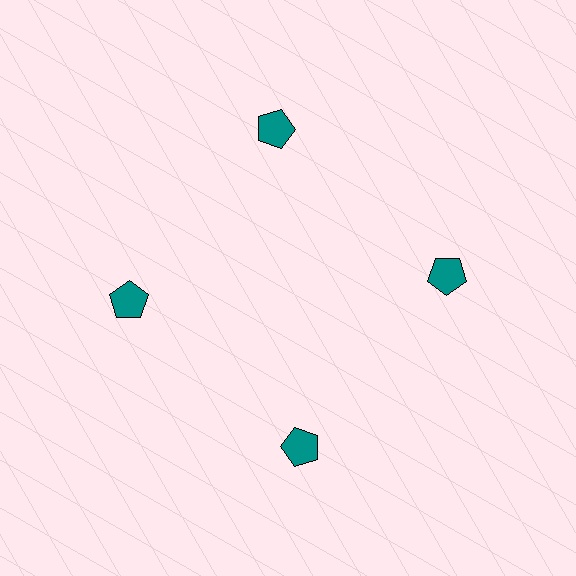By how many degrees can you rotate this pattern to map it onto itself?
The pattern maps onto itself every 90 degrees of rotation.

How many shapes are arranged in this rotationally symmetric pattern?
There are 4 shapes, arranged in 4 groups of 1.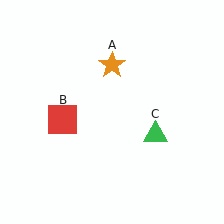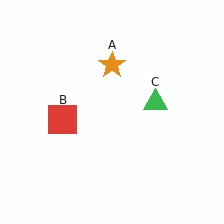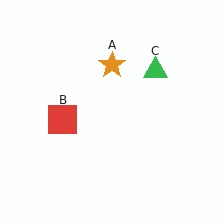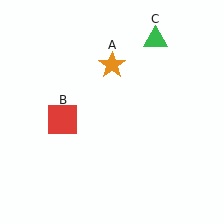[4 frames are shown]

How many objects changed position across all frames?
1 object changed position: green triangle (object C).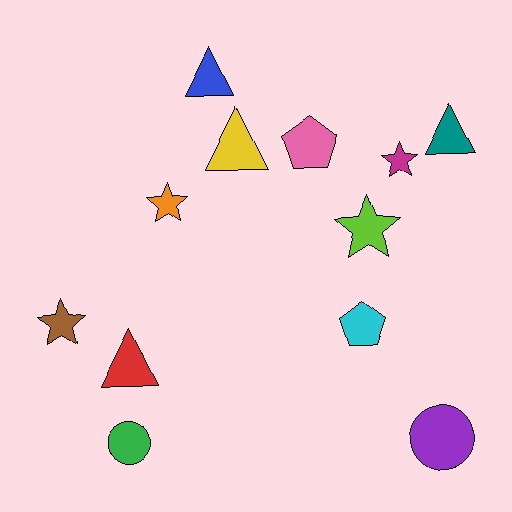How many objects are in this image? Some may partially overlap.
There are 12 objects.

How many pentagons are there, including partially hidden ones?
There are 2 pentagons.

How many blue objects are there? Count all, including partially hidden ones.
There is 1 blue object.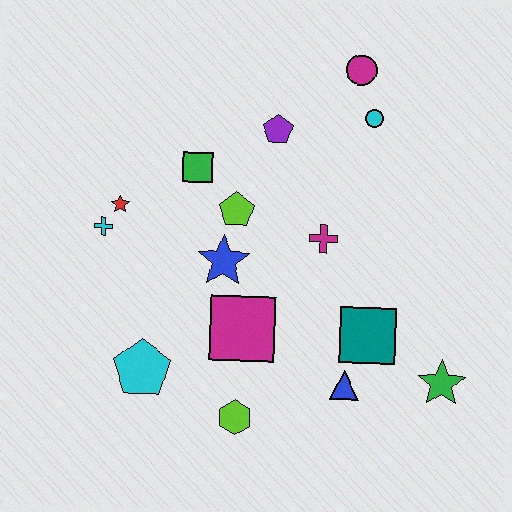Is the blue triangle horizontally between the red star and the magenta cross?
No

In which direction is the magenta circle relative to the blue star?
The magenta circle is above the blue star.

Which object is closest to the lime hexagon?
The magenta square is closest to the lime hexagon.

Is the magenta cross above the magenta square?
Yes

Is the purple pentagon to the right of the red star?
Yes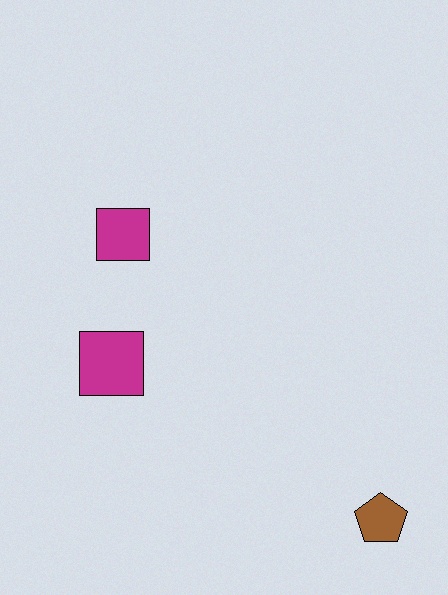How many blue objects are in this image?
There are no blue objects.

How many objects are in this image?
There are 3 objects.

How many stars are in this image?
There are no stars.